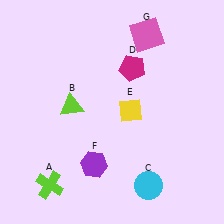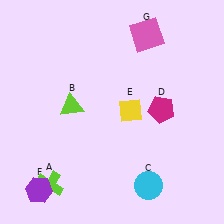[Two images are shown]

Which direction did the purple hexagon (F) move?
The purple hexagon (F) moved left.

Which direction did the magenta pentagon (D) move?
The magenta pentagon (D) moved down.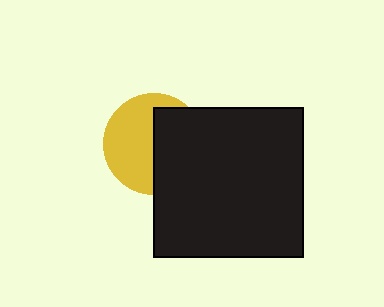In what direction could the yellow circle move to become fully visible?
The yellow circle could move left. That would shift it out from behind the black square entirely.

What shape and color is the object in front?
The object in front is a black square.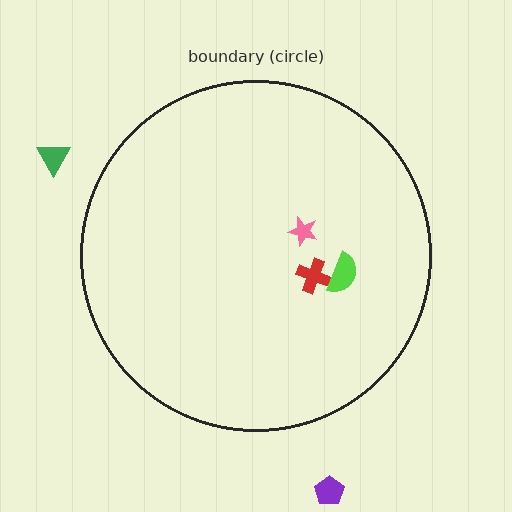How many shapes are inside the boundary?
3 inside, 2 outside.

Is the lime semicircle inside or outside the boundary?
Inside.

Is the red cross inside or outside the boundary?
Inside.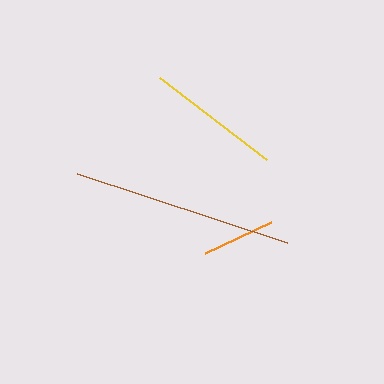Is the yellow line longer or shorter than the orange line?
The yellow line is longer than the orange line.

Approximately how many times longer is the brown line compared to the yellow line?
The brown line is approximately 1.6 times the length of the yellow line.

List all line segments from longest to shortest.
From longest to shortest: brown, yellow, orange.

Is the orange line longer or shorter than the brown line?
The brown line is longer than the orange line.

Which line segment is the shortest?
The orange line is the shortest at approximately 73 pixels.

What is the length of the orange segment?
The orange segment is approximately 73 pixels long.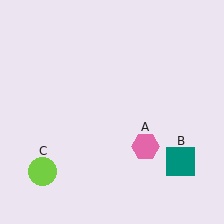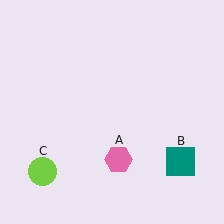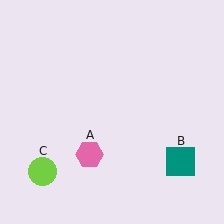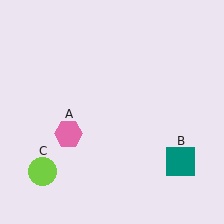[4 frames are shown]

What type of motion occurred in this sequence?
The pink hexagon (object A) rotated clockwise around the center of the scene.